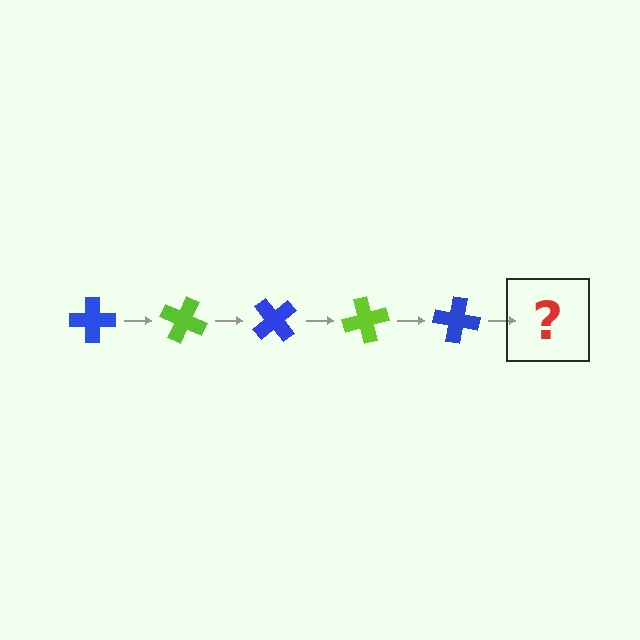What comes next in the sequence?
The next element should be a lime cross, rotated 125 degrees from the start.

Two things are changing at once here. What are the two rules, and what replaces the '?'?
The two rules are that it rotates 25 degrees each step and the color cycles through blue and lime. The '?' should be a lime cross, rotated 125 degrees from the start.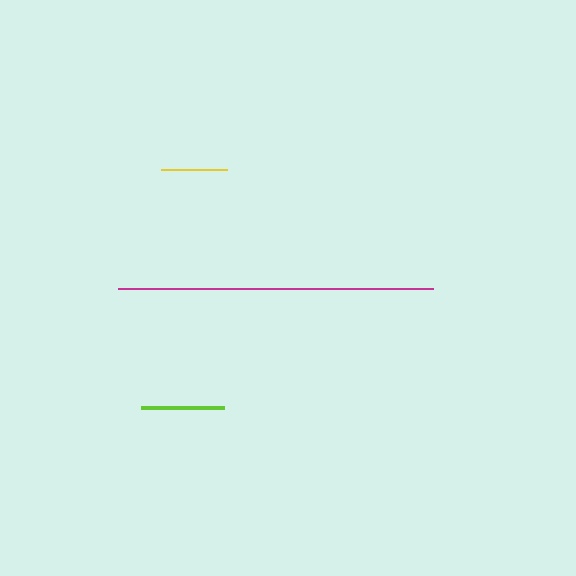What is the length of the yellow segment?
The yellow segment is approximately 66 pixels long.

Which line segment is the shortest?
The yellow line is the shortest at approximately 66 pixels.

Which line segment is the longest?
The magenta line is the longest at approximately 314 pixels.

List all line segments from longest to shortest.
From longest to shortest: magenta, lime, yellow.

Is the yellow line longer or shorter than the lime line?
The lime line is longer than the yellow line.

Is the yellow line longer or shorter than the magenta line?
The magenta line is longer than the yellow line.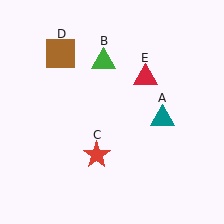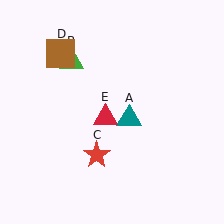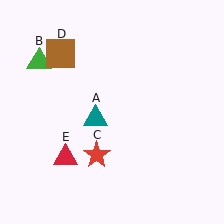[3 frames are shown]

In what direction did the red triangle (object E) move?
The red triangle (object E) moved down and to the left.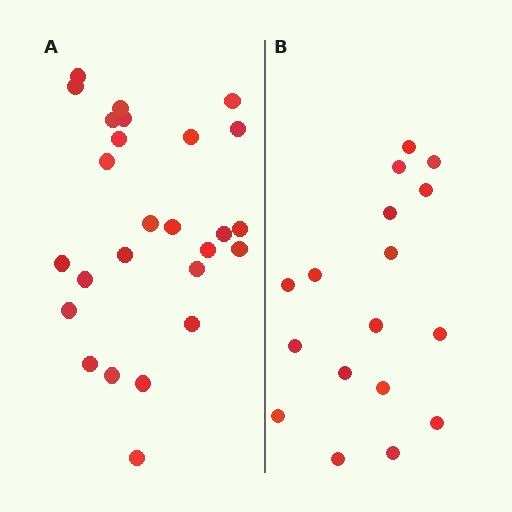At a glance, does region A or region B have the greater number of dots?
Region A (the left region) has more dots.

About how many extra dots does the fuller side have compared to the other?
Region A has roughly 8 or so more dots than region B.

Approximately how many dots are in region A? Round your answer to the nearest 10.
About 30 dots. (The exact count is 26, which rounds to 30.)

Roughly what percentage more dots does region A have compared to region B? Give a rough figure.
About 55% more.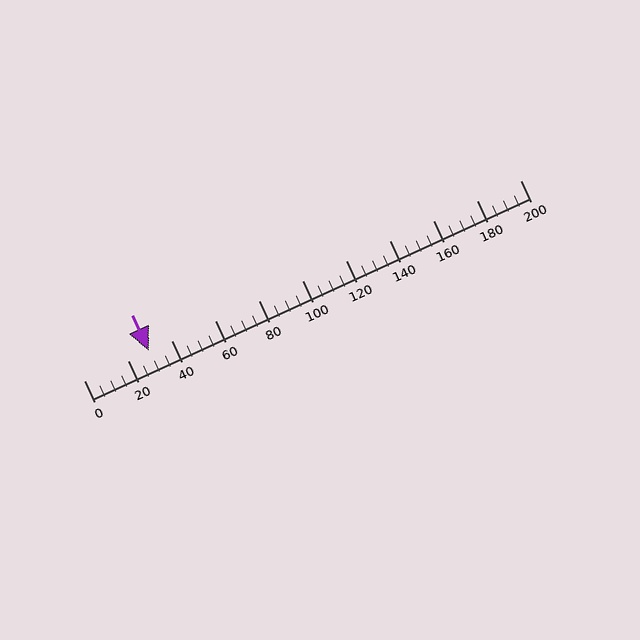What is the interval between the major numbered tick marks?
The major tick marks are spaced 20 units apart.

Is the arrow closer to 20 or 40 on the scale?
The arrow is closer to 20.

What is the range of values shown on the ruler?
The ruler shows values from 0 to 200.